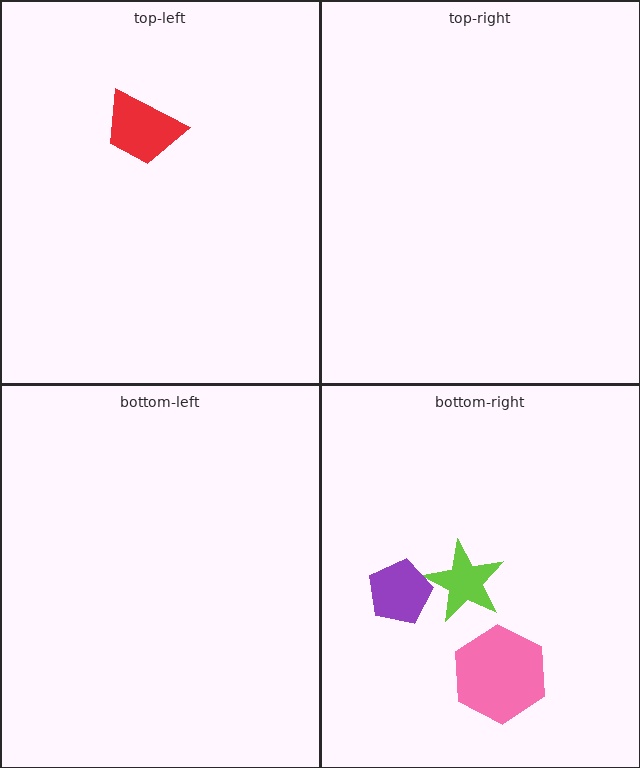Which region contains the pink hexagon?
The bottom-right region.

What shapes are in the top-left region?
The red trapezoid.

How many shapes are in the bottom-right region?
3.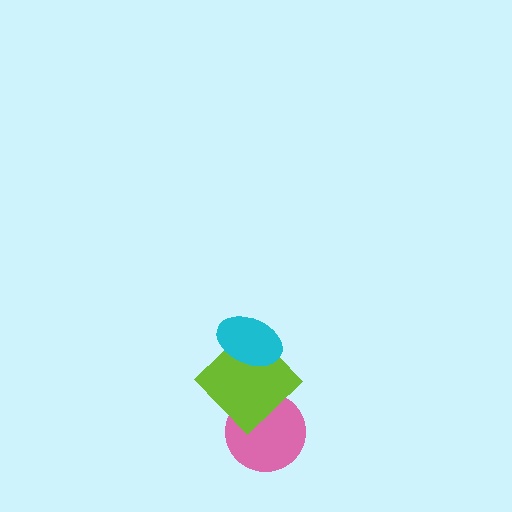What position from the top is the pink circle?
The pink circle is 3rd from the top.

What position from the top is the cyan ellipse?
The cyan ellipse is 1st from the top.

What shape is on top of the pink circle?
The lime diamond is on top of the pink circle.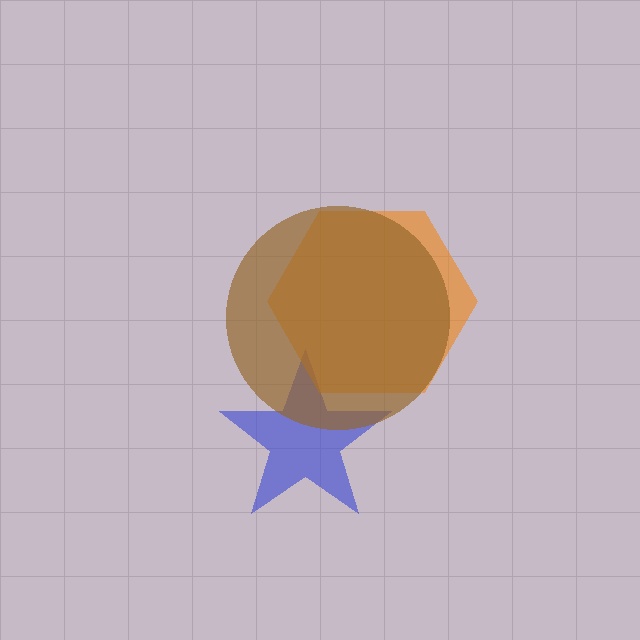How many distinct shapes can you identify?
There are 3 distinct shapes: a blue star, an orange hexagon, a brown circle.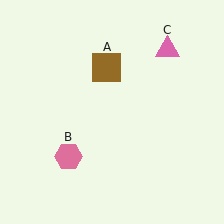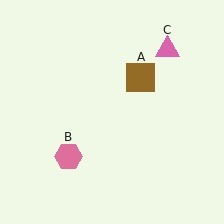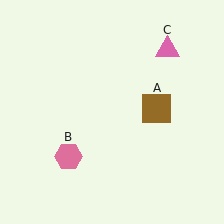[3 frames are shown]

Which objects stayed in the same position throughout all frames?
Pink hexagon (object B) and pink triangle (object C) remained stationary.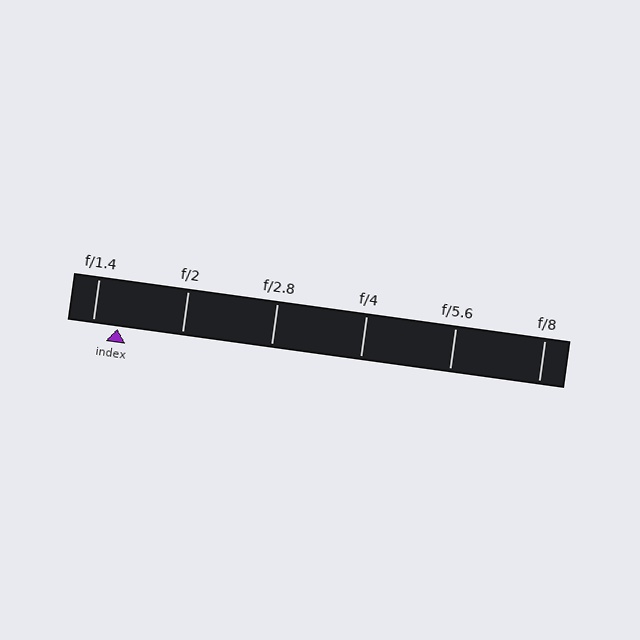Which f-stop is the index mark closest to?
The index mark is closest to f/1.4.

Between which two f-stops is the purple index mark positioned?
The index mark is between f/1.4 and f/2.